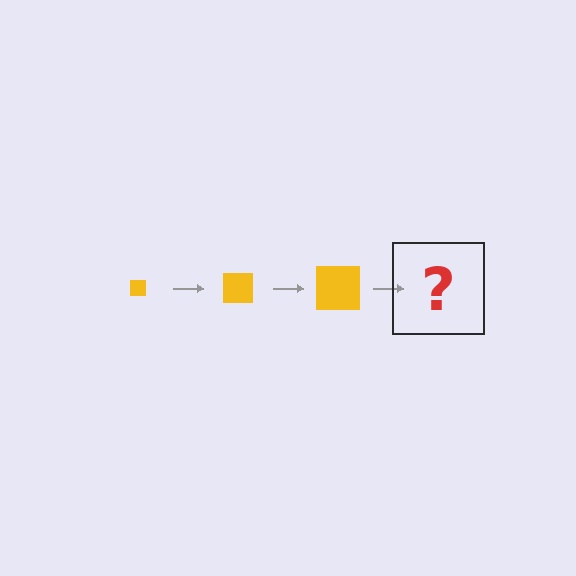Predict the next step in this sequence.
The next step is a yellow square, larger than the previous one.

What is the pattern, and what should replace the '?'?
The pattern is that the square gets progressively larger each step. The '?' should be a yellow square, larger than the previous one.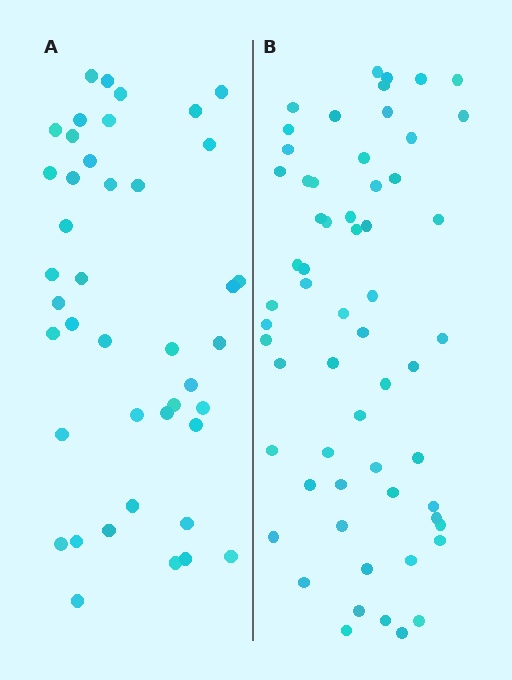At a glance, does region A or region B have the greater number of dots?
Region B (the right region) has more dots.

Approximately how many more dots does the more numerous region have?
Region B has approximately 20 more dots than region A.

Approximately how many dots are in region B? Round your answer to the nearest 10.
About 60 dots.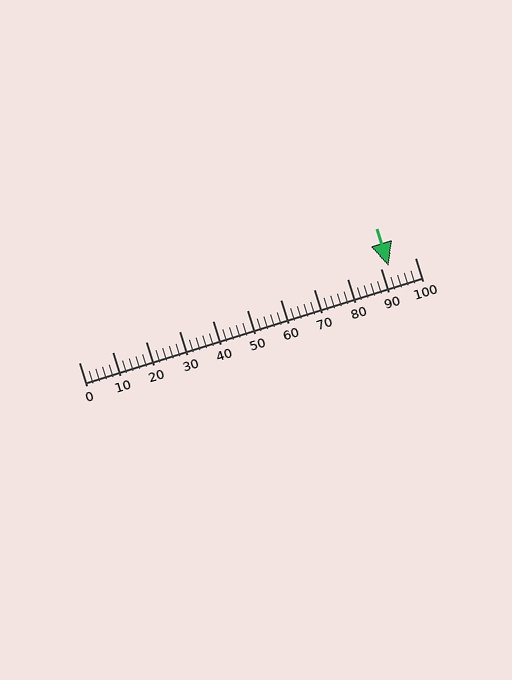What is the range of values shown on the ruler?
The ruler shows values from 0 to 100.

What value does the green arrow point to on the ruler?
The green arrow points to approximately 92.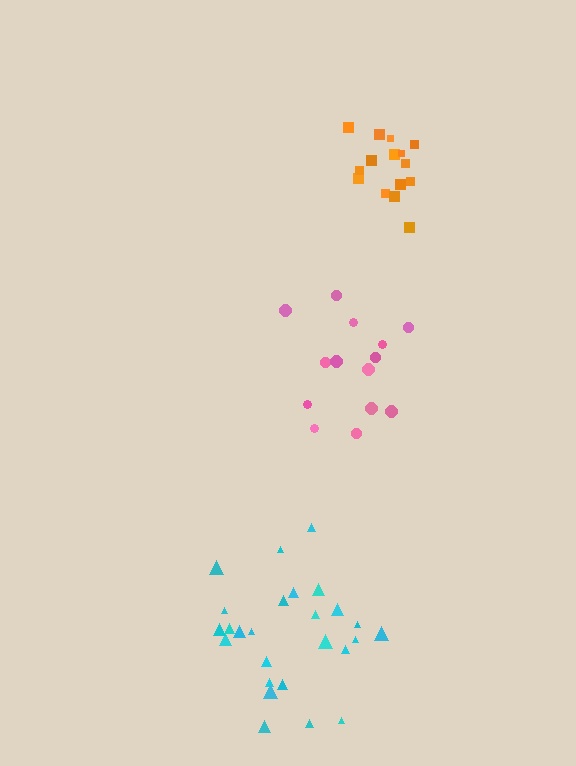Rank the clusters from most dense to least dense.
orange, cyan, pink.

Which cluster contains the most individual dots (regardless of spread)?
Cyan (26).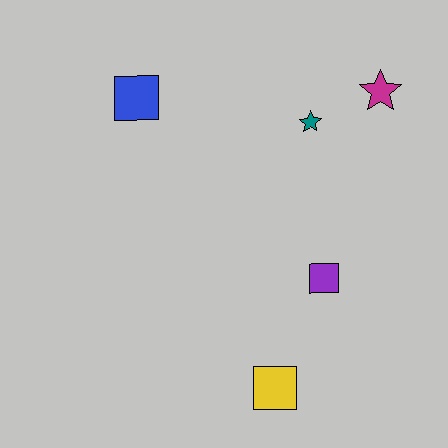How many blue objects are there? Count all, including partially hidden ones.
There is 1 blue object.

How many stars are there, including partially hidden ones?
There are 2 stars.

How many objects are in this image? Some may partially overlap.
There are 5 objects.